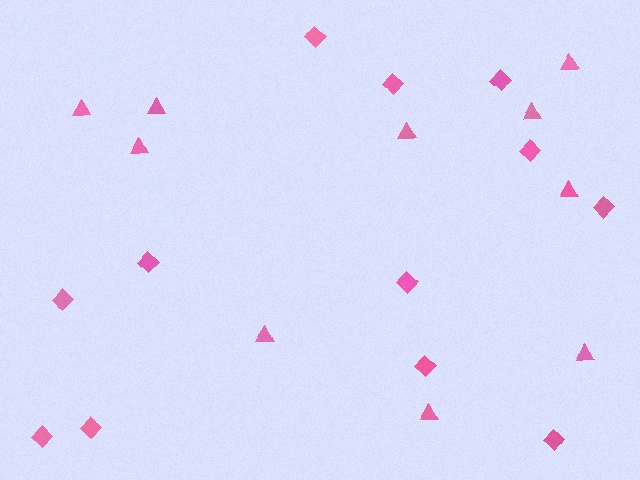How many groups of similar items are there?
There are 2 groups: one group of triangles (10) and one group of diamonds (12).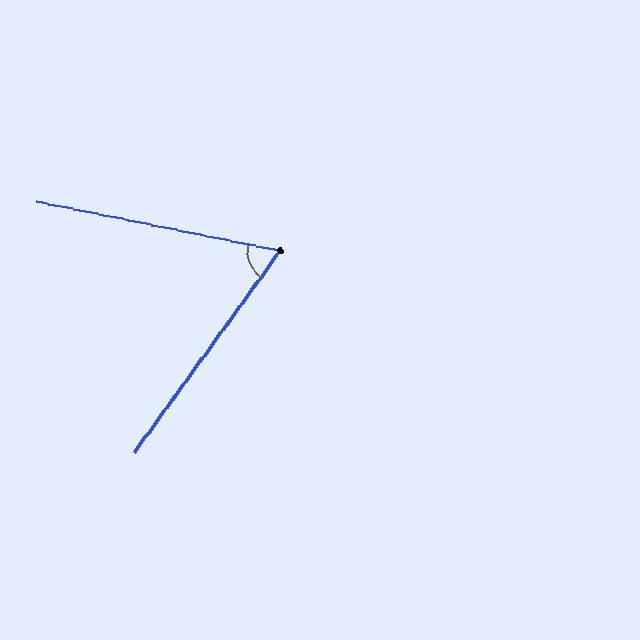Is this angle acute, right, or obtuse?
It is acute.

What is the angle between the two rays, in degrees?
Approximately 66 degrees.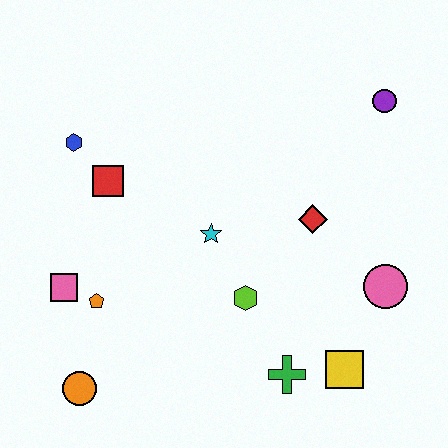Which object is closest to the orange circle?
The orange pentagon is closest to the orange circle.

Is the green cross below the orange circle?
No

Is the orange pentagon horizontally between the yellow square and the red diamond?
No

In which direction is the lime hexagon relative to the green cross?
The lime hexagon is above the green cross.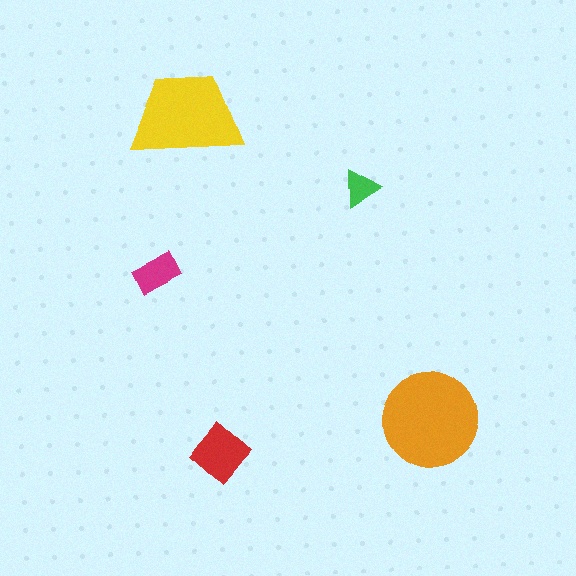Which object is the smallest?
The green triangle.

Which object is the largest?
The orange circle.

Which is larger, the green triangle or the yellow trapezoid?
The yellow trapezoid.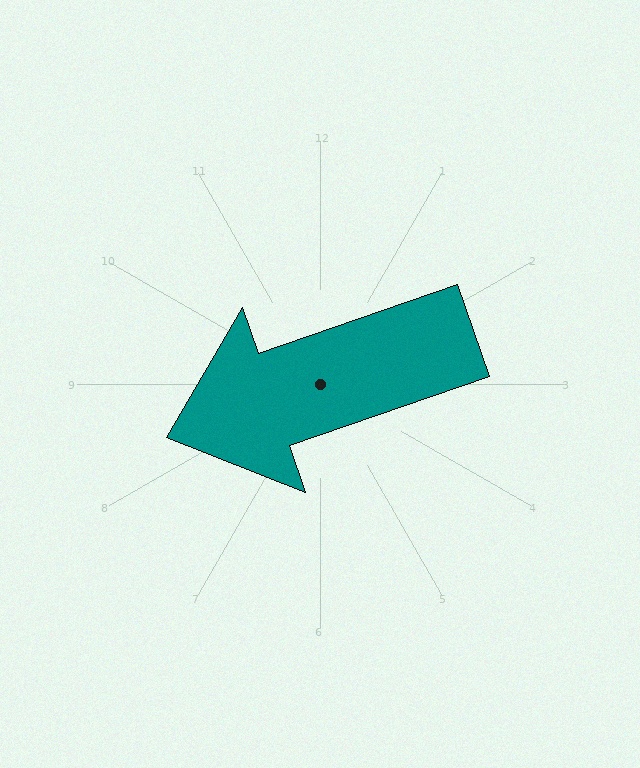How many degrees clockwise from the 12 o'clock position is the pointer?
Approximately 251 degrees.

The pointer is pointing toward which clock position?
Roughly 8 o'clock.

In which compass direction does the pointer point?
West.